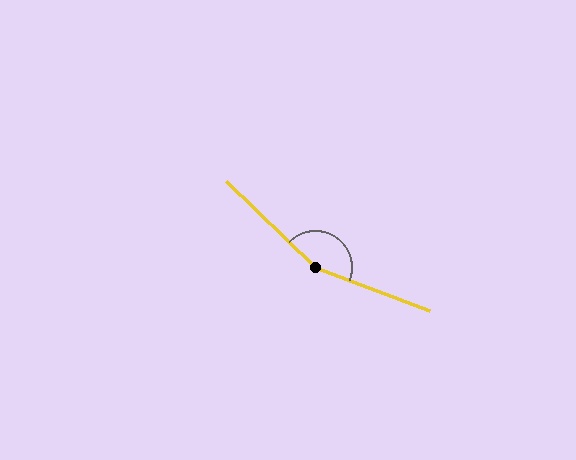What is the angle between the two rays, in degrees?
Approximately 157 degrees.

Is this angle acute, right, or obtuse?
It is obtuse.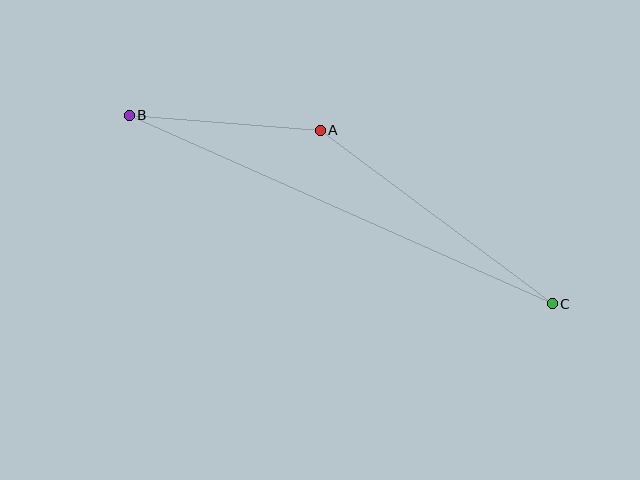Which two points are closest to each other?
Points A and B are closest to each other.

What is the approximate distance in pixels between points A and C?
The distance between A and C is approximately 290 pixels.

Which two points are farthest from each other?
Points B and C are farthest from each other.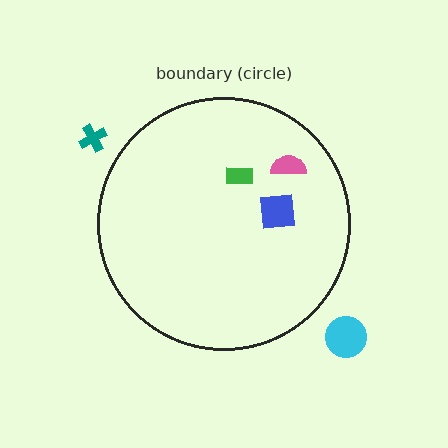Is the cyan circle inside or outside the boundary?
Outside.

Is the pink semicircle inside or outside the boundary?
Inside.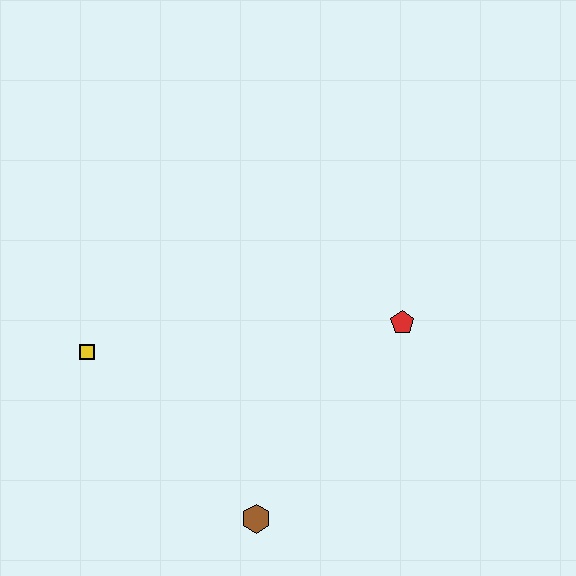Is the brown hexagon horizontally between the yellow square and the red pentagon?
Yes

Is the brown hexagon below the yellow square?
Yes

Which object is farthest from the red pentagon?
The yellow square is farthest from the red pentagon.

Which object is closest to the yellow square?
The brown hexagon is closest to the yellow square.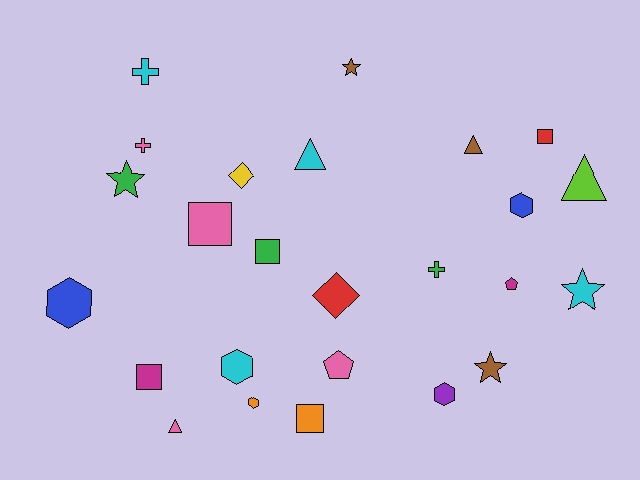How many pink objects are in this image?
There are 4 pink objects.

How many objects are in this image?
There are 25 objects.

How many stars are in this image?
There are 4 stars.